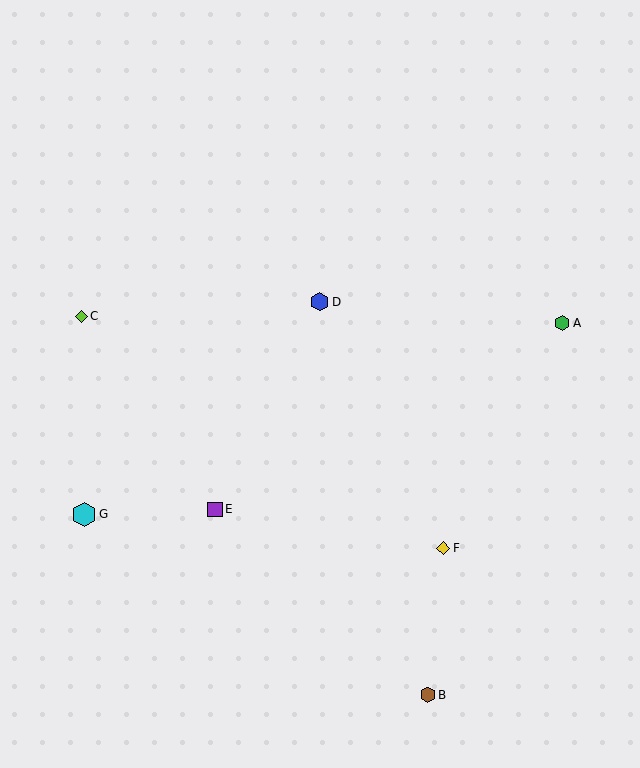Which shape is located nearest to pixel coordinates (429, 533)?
The yellow diamond (labeled F) at (443, 548) is nearest to that location.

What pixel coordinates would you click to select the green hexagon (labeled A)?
Click at (562, 323) to select the green hexagon A.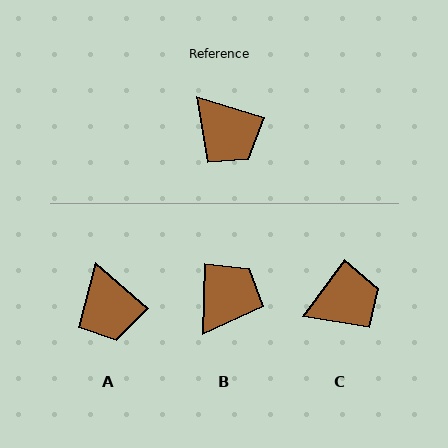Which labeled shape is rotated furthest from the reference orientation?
B, about 105 degrees away.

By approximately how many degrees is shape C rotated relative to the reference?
Approximately 71 degrees counter-clockwise.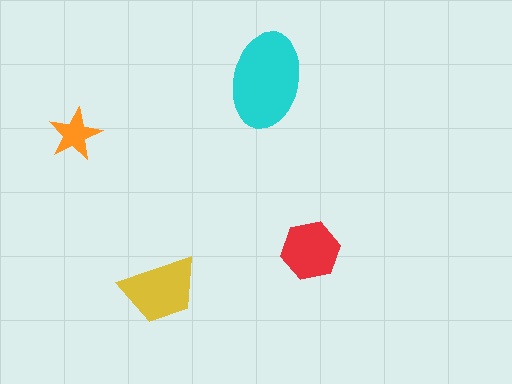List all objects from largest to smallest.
The cyan ellipse, the yellow trapezoid, the red hexagon, the orange star.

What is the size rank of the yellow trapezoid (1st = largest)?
2nd.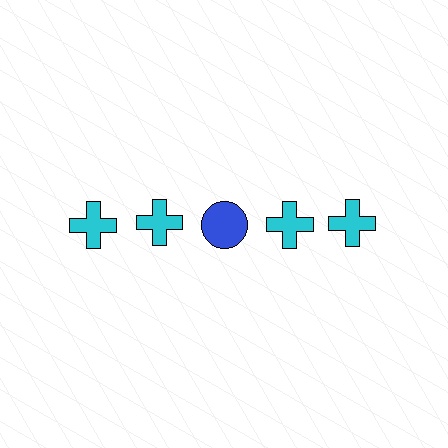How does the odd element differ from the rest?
It differs in both color (blue instead of cyan) and shape (circle instead of cross).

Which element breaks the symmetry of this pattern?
The blue circle in the top row, center column breaks the symmetry. All other shapes are cyan crosses.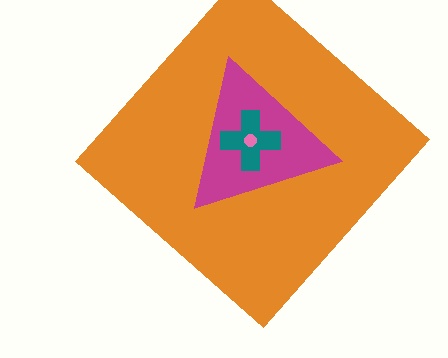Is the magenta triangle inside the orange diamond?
Yes.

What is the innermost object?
The pink circle.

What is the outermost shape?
The orange diamond.